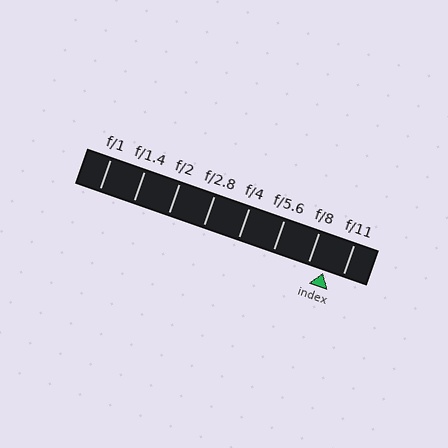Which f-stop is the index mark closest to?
The index mark is closest to f/8.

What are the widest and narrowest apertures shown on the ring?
The widest aperture shown is f/1 and the narrowest is f/11.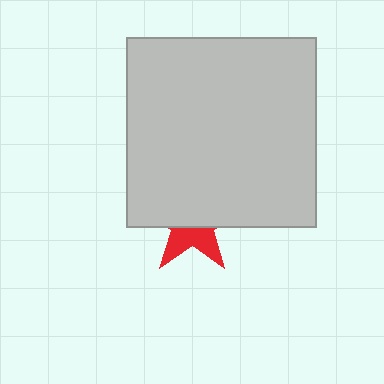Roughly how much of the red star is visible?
A small part of it is visible (roughly 40%).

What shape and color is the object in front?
The object in front is a light gray square.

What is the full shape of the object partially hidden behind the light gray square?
The partially hidden object is a red star.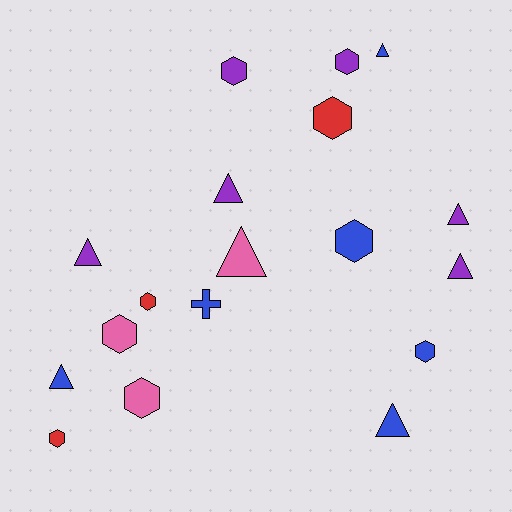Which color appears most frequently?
Purple, with 6 objects.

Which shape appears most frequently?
Hexagon, with 9 objects.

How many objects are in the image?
There are 18 objects.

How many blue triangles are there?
There are 3 blue triangles.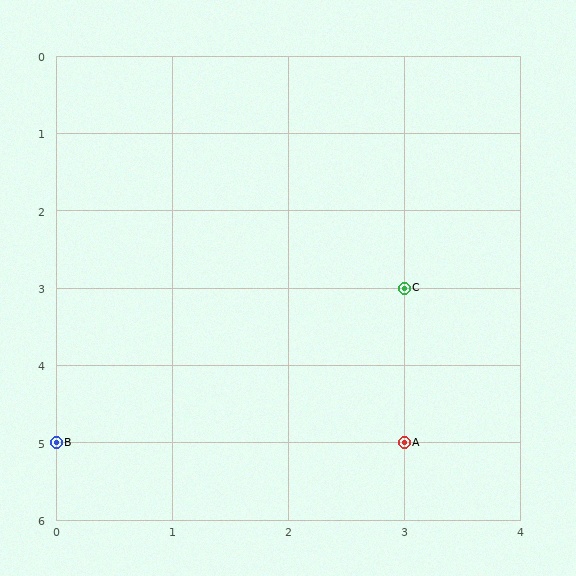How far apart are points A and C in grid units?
Points A and C are 2 rows apart.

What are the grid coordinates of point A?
Point A is at grid coordinates (3, 5).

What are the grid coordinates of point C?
Point C is at grid coordinates (3, 3).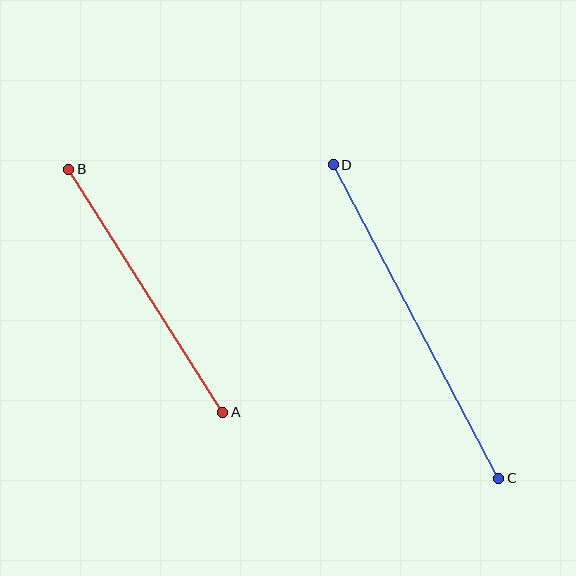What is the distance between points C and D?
The distance is approximately 354 pixels.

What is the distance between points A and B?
The distance is approximately 288 pixels.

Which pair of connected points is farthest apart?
Points C and D are farthest apart.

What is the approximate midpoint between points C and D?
The midpoint is at approximately (416, 321) pixels.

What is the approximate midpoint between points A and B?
The midpoint is at approximately (146, 291) pixels.